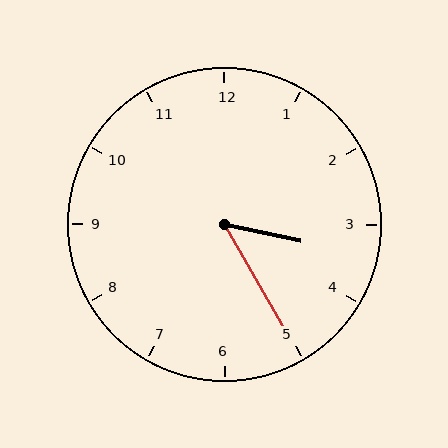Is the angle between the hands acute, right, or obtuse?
It is acute.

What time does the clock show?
3:25.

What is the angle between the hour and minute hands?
Approximately 48 degrees.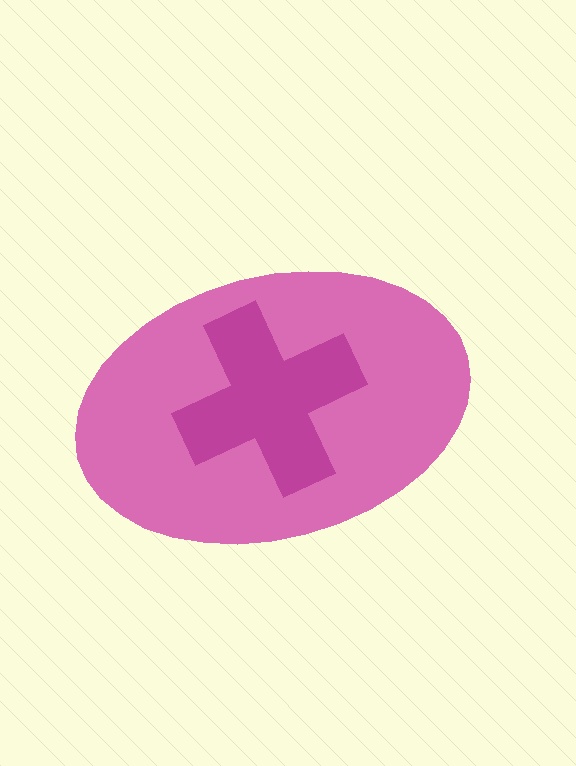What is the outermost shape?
The pink ellipse.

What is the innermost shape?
The magenta cross.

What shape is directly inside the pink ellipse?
The magenta cross.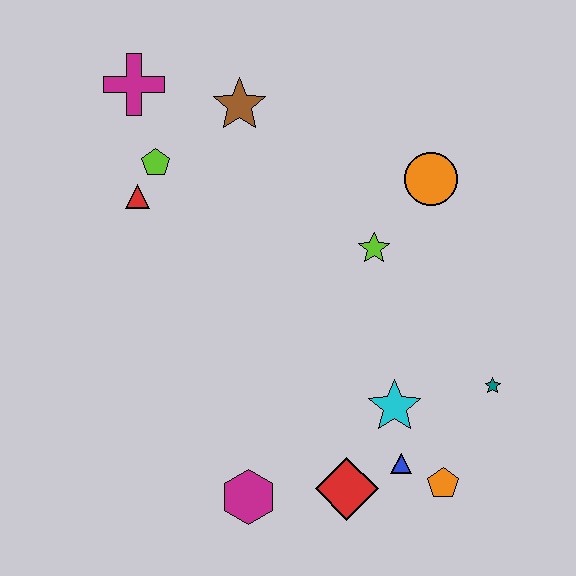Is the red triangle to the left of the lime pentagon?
Yes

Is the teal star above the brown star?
No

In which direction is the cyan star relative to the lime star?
The cyan star is below the lime star.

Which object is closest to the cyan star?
The blue triangle is closest to the cyan star.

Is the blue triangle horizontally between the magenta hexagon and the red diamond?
No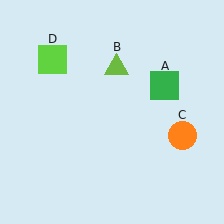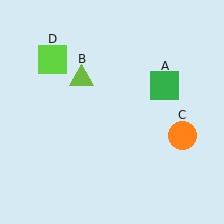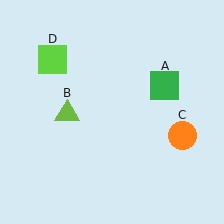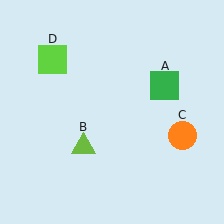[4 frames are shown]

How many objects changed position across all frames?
1 object changed position: lime triangle (object B).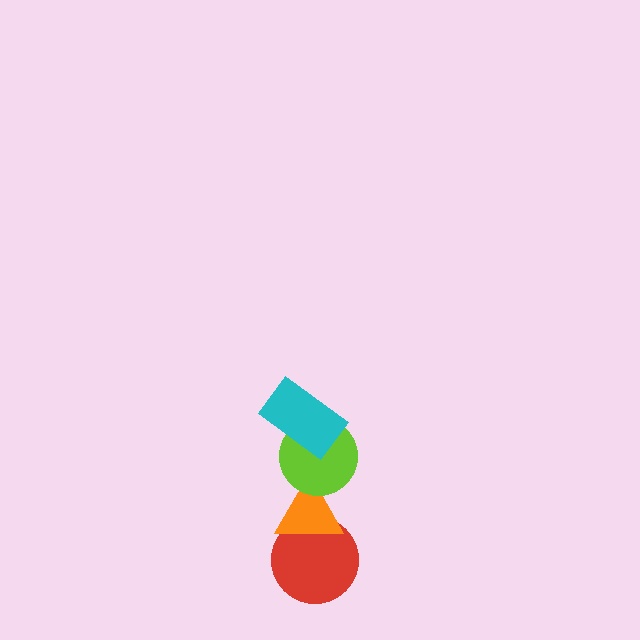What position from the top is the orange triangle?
The orange triangle is 3rd from the top.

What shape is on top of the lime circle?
The cyan rectangle is on top of the lime circle.